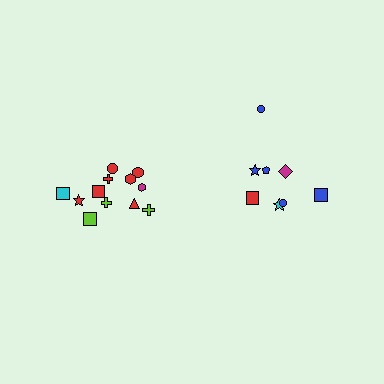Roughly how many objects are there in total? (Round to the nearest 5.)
Roughly 20 objects in total.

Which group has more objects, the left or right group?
The left group.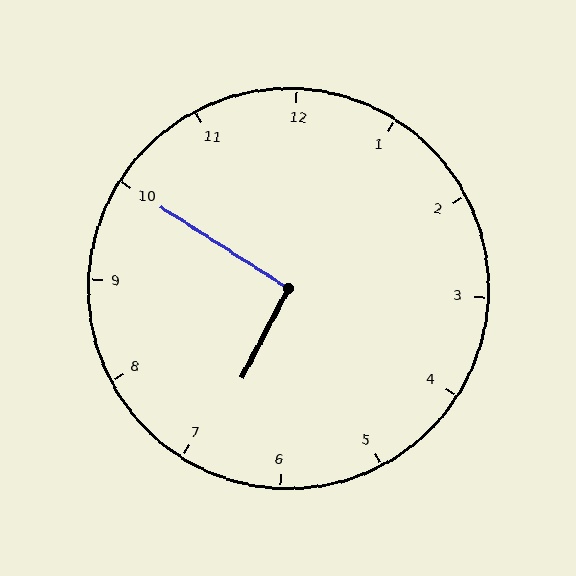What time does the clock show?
6:50.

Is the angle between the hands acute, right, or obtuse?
It is right.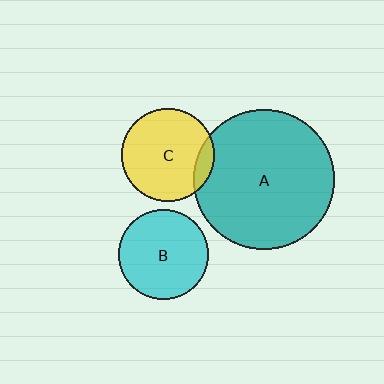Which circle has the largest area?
Circle A (teal).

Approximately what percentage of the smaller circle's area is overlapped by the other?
Approximately 10%.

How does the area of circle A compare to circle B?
Approximately 2.5 times.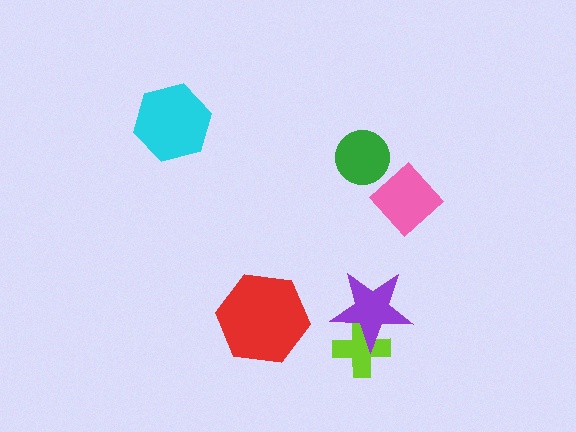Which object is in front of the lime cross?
The purple star is in front of the lime cross.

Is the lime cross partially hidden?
Yes, it is partially covered by another shape.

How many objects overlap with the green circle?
0 objects overlap with the green circle.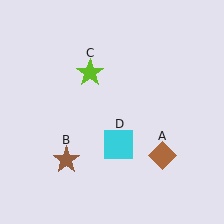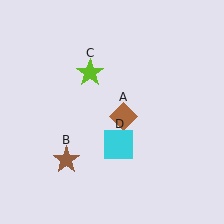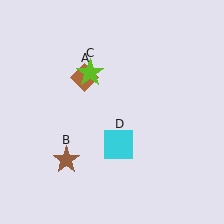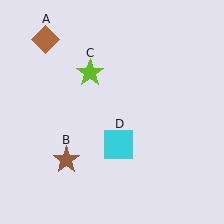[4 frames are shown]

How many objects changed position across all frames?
1 object changed position: brown diamond (object A).